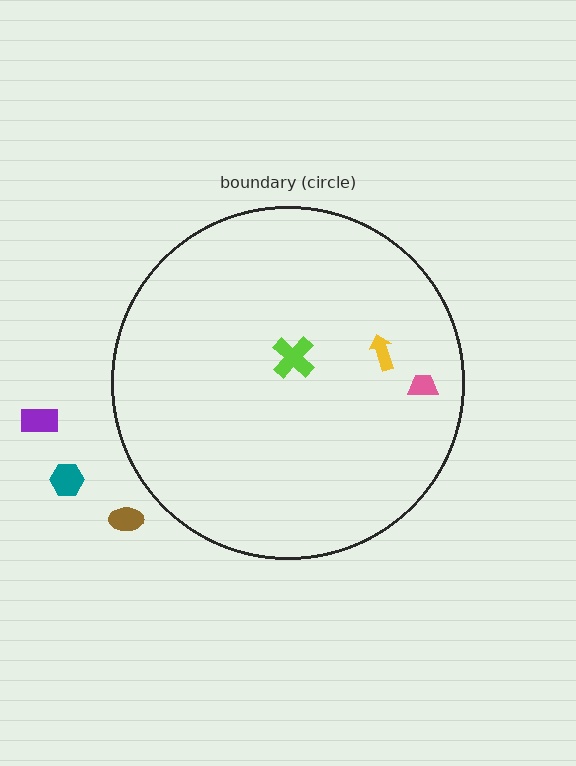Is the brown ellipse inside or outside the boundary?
Outside.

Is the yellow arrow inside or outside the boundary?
Inside.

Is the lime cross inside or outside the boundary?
Inside.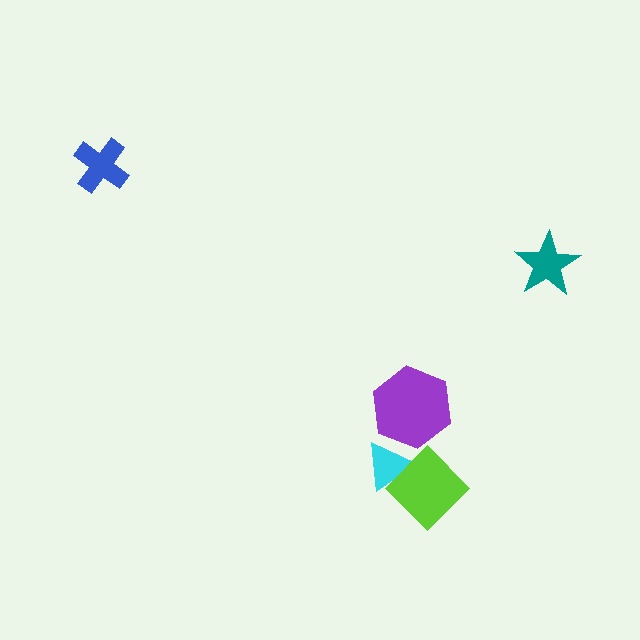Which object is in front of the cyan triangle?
The lime diamond is in front of the cyan triangle.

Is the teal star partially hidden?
No, no other shape covers it.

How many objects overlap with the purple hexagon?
0 objects overlap with the purple hexagon.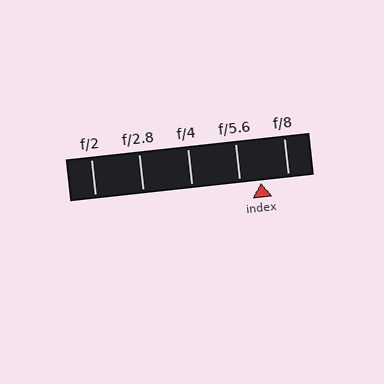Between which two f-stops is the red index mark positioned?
The index mark is between f/5.6 and f/8.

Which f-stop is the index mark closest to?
The index mark is closest to f/5.6.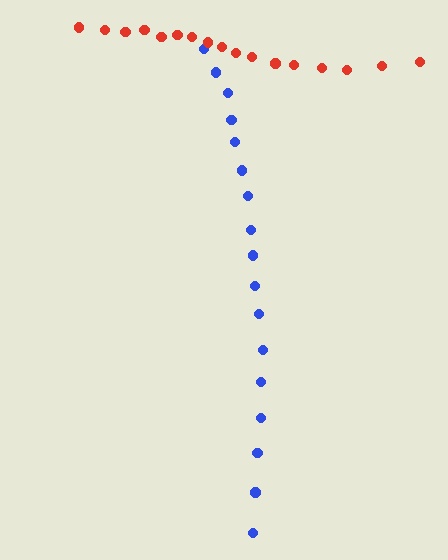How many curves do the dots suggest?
There are 2 distinct paths.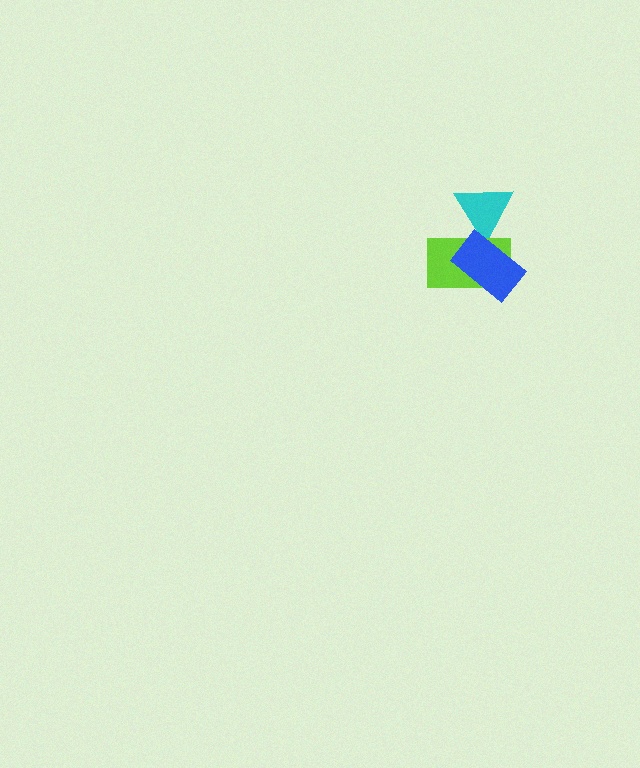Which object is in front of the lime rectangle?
The blue rectangle is in front of the lime rectangle.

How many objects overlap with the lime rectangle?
2 objects overlap with the lime rectangle.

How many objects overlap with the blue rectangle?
2 objects overlap with the blue rectangle.